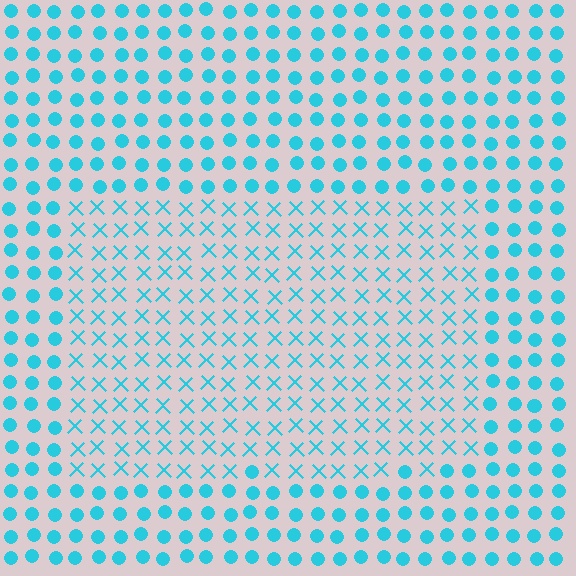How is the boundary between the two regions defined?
The boundary is defined by a change in element shape: X marks inside vs. circles outside. All elements share the same color and spacing.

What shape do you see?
I see a rectangle.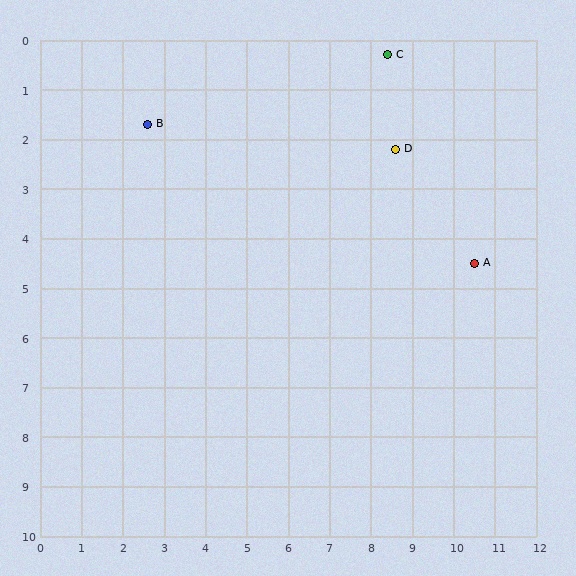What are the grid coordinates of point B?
Point B is at approximately (2.6, 1.7).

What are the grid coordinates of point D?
Point D is at approximately (8.6, 2.2).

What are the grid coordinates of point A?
Point A is at approximately (10.5, 4.5).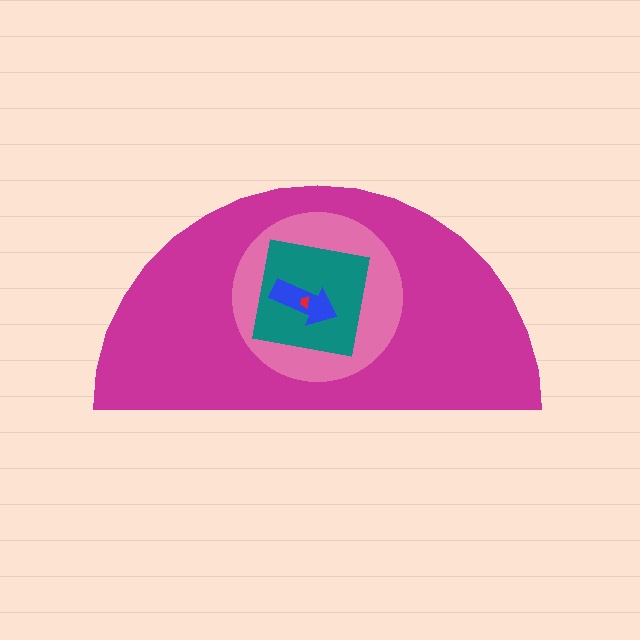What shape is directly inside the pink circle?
The teal square.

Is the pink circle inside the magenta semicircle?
Yes.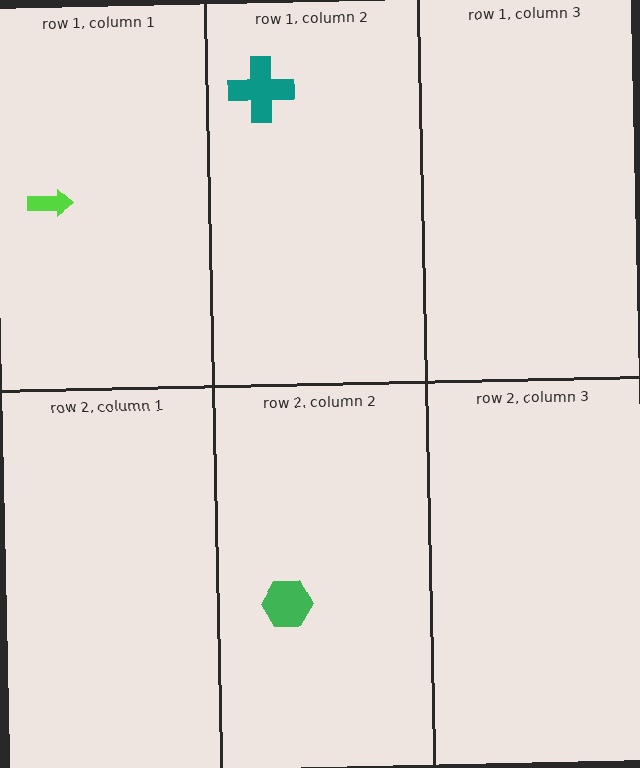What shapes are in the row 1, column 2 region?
The teal cross.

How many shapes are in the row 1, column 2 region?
1.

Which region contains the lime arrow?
The row 1, column 1 region.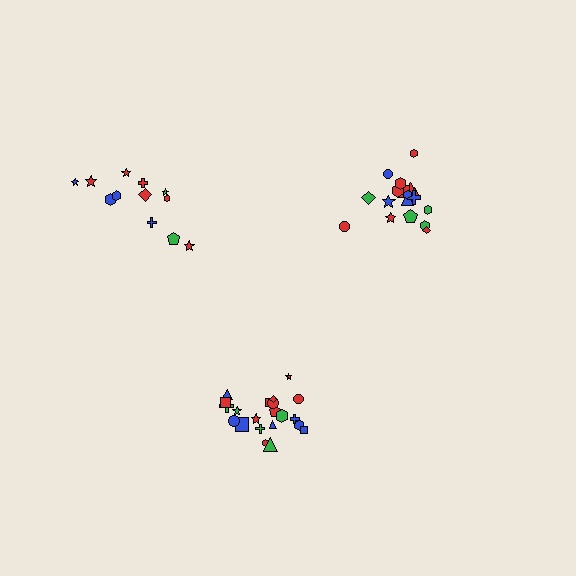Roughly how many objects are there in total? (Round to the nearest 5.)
Roughly 50 objects in total.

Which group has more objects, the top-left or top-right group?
The top-right group.